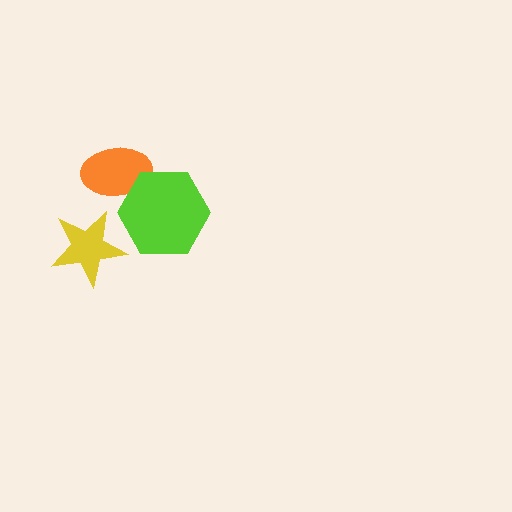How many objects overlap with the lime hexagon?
1 object overlaps with the lime hexagon.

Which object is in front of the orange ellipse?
The lime hexagon is in front of the orange ellipse.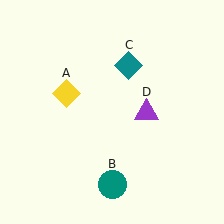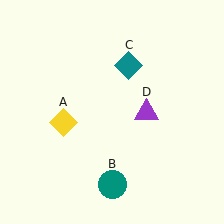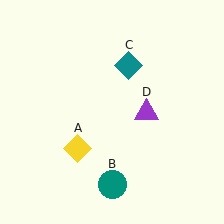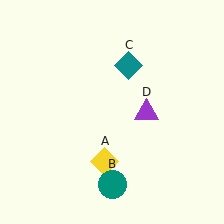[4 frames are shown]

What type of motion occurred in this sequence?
The yellow diamond (object A) rotated counterclockwise around the center of the scene.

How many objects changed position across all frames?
1 object changed position: yellow diamond (object A).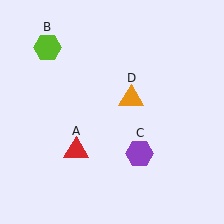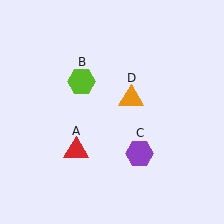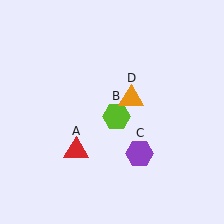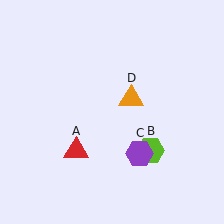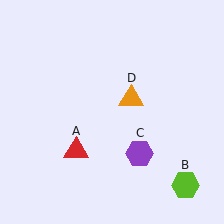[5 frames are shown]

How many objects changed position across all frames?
1 object changed position: lime hexagon (object B).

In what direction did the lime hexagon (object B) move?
The lime hexagon (object B) moved down and to the right.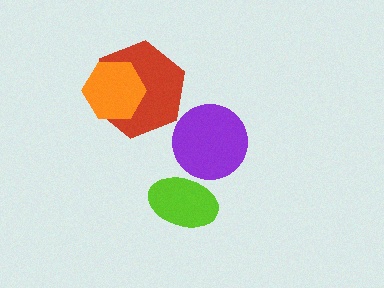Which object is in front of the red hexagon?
The orange hexagon is in front of the red hexagon.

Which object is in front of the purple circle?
The lime ellipse is in front of the purple circle.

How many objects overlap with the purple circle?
1 object overlaps with the purple circle.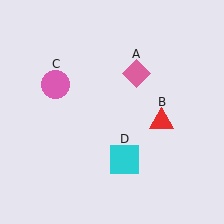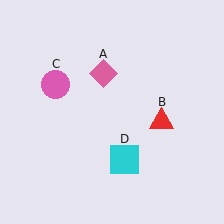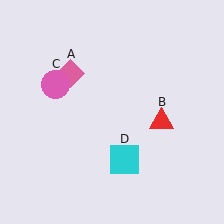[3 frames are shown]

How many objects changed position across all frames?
1 object changed position: pink diamond (object A).